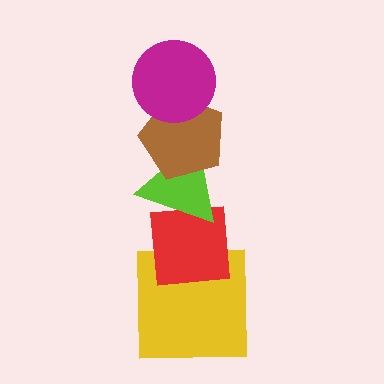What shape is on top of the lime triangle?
The brown pentagon is on top of the lime triangle.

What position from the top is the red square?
The red square is 4th from the top.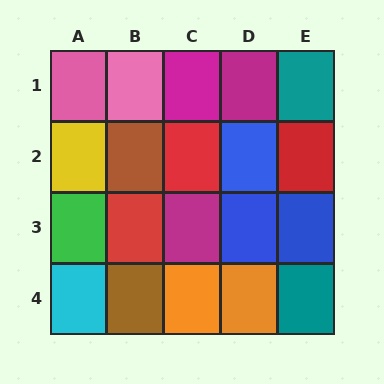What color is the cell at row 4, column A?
Cyan.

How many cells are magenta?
3 cells are magenta.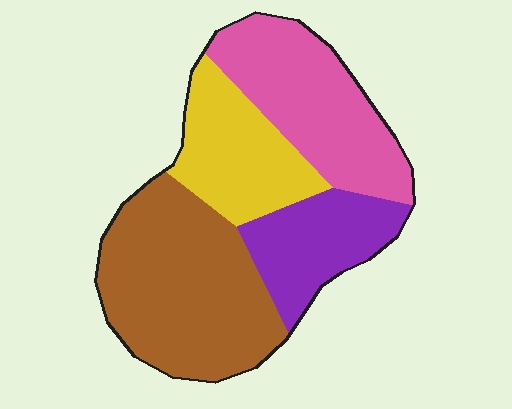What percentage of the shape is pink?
Pink covers about 25% of the shape.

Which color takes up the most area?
Brown, at roughly 35%.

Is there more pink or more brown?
Brown.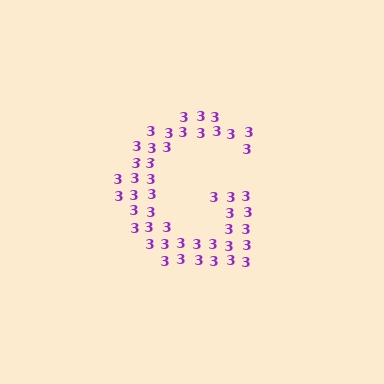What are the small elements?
The small elements are digit 3's.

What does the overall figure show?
The overall figure shows the letter G.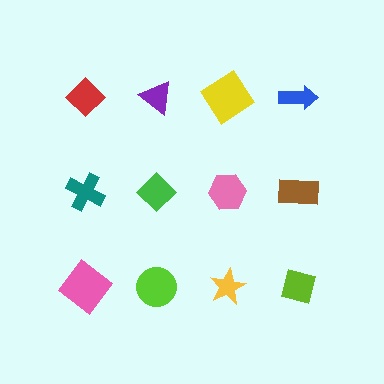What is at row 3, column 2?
A lime circle.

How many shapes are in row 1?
4 shapes.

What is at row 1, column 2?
A purple triangle.